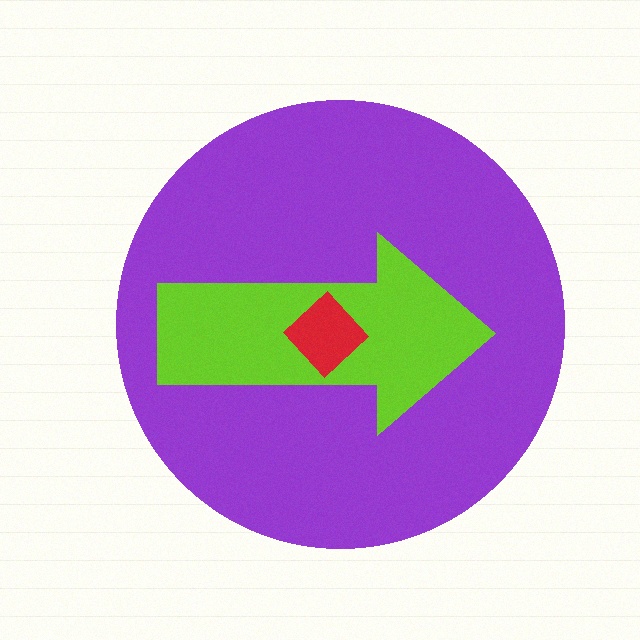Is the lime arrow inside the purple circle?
Yes.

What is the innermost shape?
The red diamond.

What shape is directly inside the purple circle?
The lime arrow.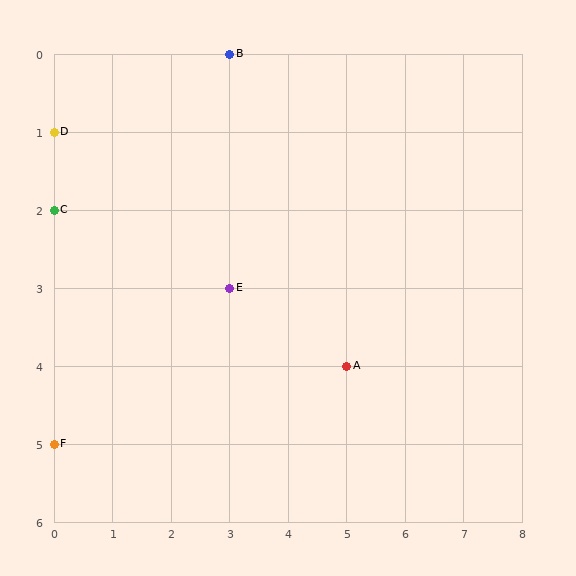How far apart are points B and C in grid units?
Points B and C are 3 columns and 2 rows apart (about 3.6 grid units diagonally).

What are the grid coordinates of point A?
Point A is at grid coordinates (5, 4).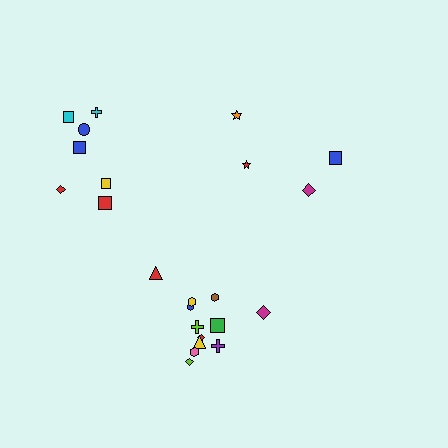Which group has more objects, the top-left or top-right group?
The top-left group.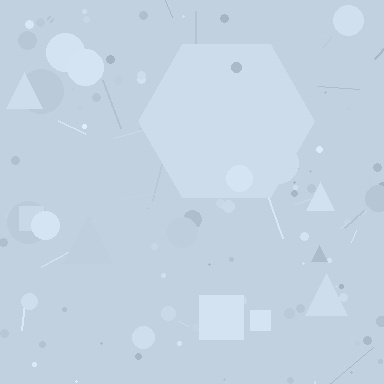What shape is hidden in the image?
A hexagon is hidden in the image.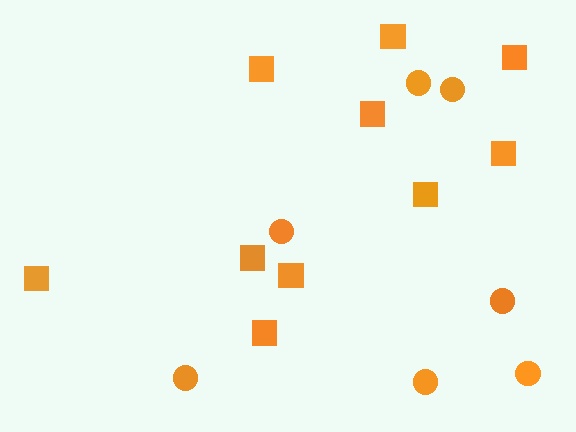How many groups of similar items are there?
There are 2 groups: one group of circles (7) and one group of squares (10).